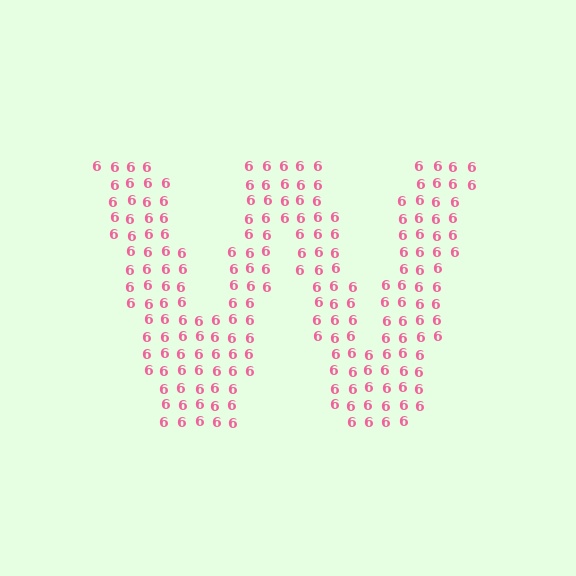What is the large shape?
The large shape is the letter W.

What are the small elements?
The small elements are digit 6's.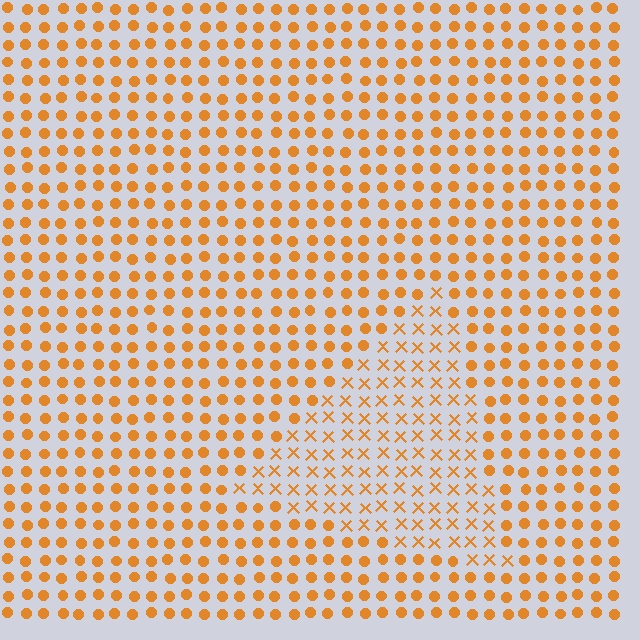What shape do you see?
I see a triangle.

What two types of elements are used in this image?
The image uses X marks inside the triangle region and circles outside it.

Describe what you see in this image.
The image is filled with small orange elements arranged in a uniform grid. A triangle-shaped region contains X marks, while the surrounding area contains circles. The boundary is defined purely by the change in element shape.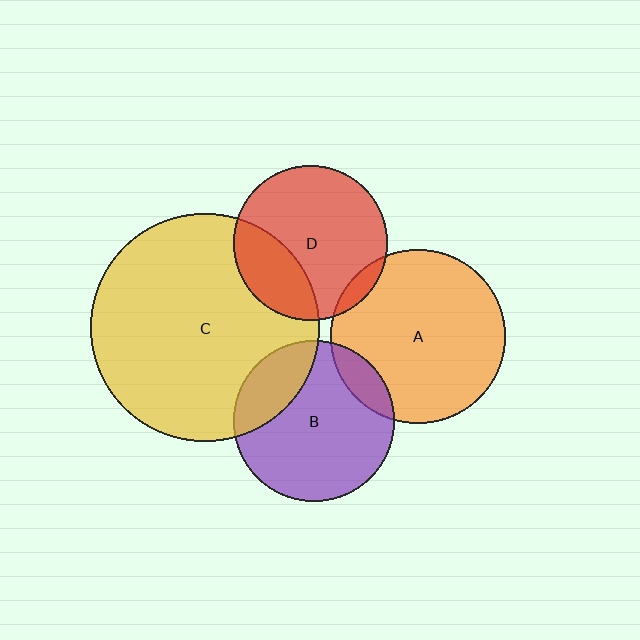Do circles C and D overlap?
Yes.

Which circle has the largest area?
Circle C (yellow).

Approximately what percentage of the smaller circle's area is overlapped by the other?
Approximately 25%.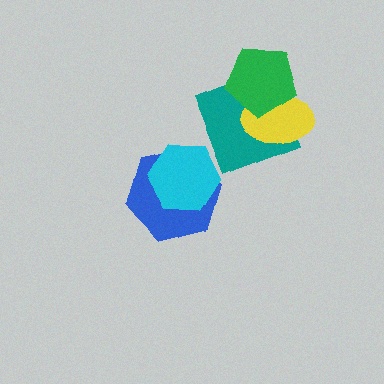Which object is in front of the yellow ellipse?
The green pentagon is in front of the yellow ellipse.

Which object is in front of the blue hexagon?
The cyan hexagon is in front of the blue hexagon.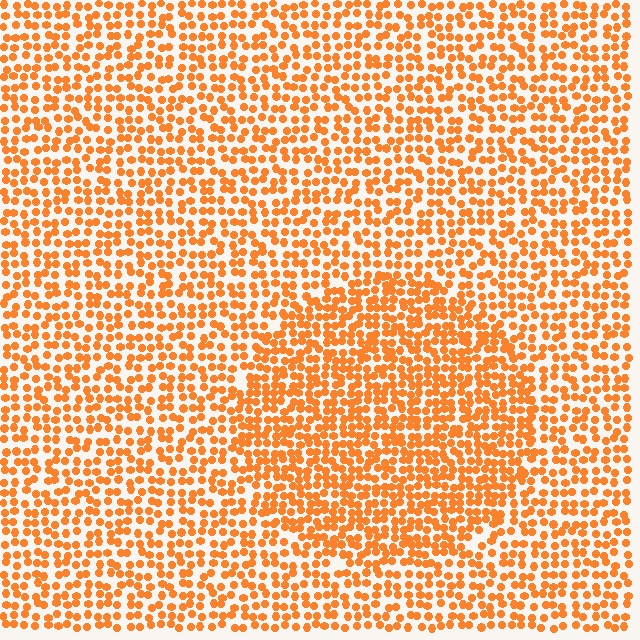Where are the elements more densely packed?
The elements are more densely packed inside the circle boundary.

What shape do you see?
I see a circle.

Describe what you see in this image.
The image contains small orange elements arranged at two different densities. A circle-shaped region is visible where the elements are more densely packed than the surrounding area.